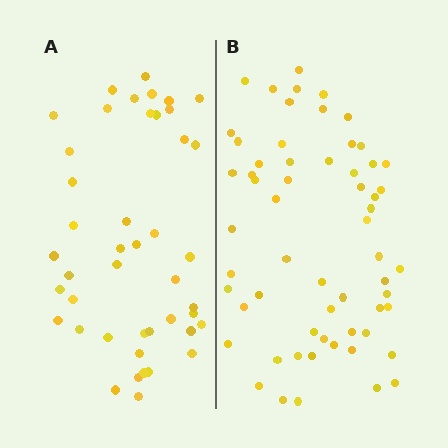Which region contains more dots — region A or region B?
Region B (the right region) has more dots.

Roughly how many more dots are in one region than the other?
Region B has approximately 15 more dots than region A.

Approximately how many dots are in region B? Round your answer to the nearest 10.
About 60 dots.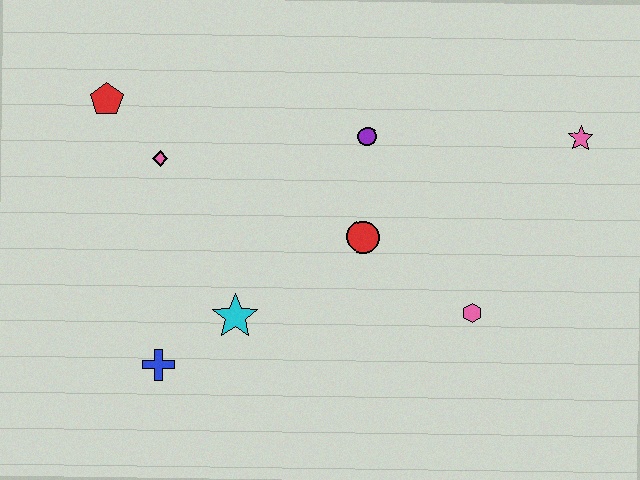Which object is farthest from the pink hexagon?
The red pentagon is farthest from the pink hexagon.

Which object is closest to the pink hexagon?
The red circle is closest to the pink hexagon.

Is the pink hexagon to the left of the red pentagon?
No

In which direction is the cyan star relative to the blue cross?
The cyan star is to the right of the blue cross.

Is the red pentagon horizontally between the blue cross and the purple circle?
No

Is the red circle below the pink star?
Yes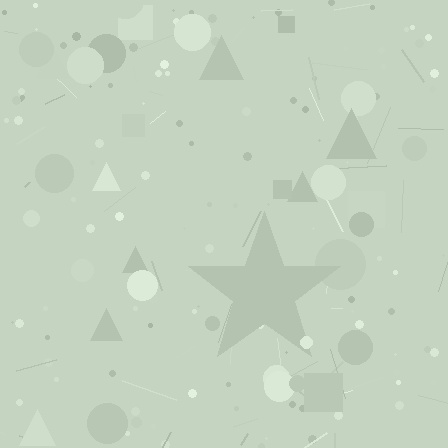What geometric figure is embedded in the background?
A star is embedded in the background.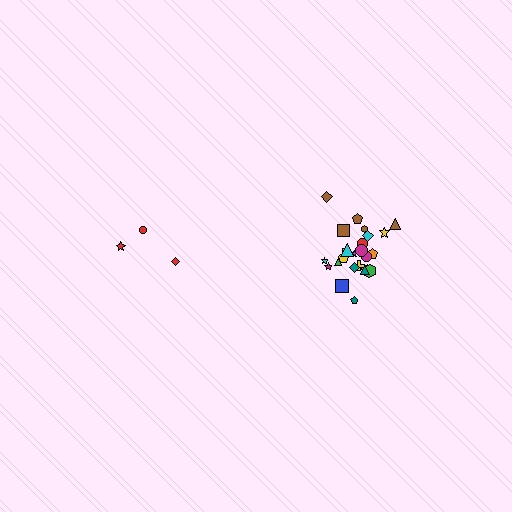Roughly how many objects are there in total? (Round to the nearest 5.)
Roughly 30 objects in total.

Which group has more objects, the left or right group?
The right group.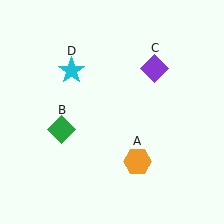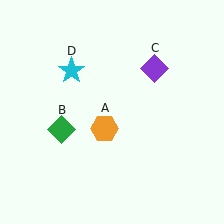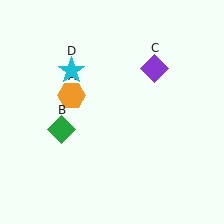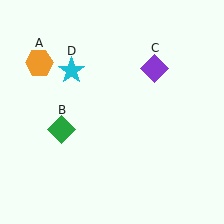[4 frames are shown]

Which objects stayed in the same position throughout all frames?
Green diamond (object B) and purple diamond (object C) and cyan star (object D) remained stationary.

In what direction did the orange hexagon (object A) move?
The orange hexagon (object A) moved up and to the left.